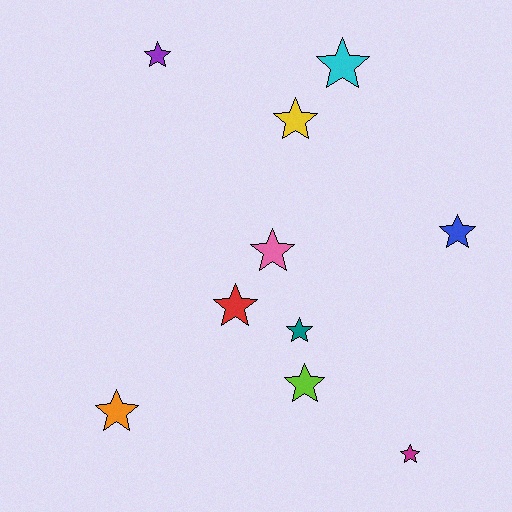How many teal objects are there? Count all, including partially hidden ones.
There is 1 teal object.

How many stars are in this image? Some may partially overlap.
There are 10 stars.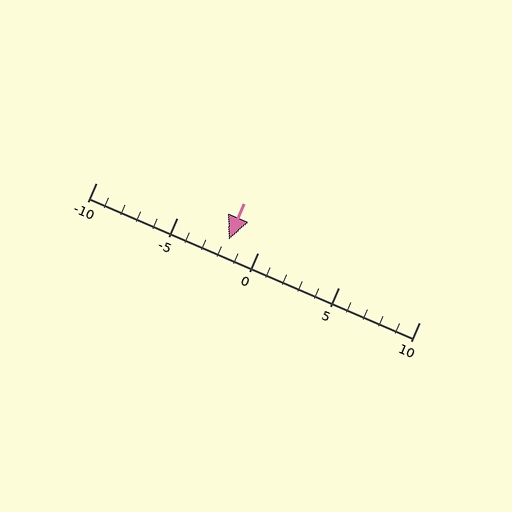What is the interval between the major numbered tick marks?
The major tick marks are spaced 5 units apart.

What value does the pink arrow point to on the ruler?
The pink arrow points to approximately -2.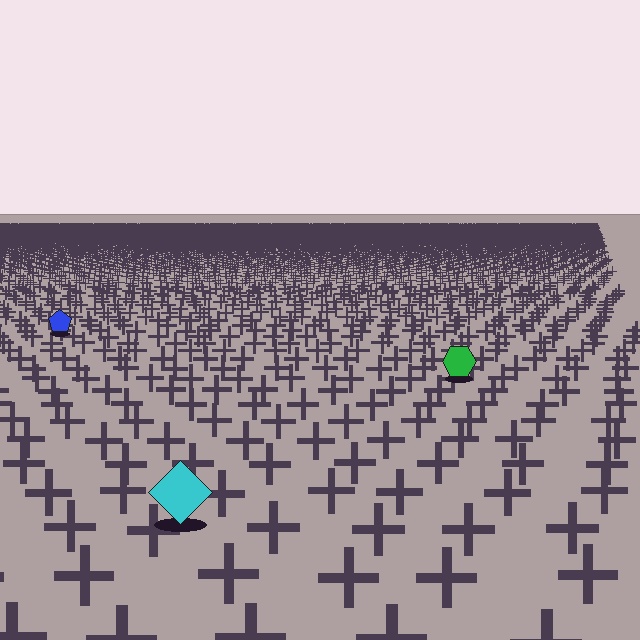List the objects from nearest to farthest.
From nearest to farthest: the cyan diamond, the green hexagon, the blue pentagon.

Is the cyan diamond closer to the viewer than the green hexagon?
Yes. The cyan diamond is closer — you can tell from the texture gradient: the ground texture is coarser near it.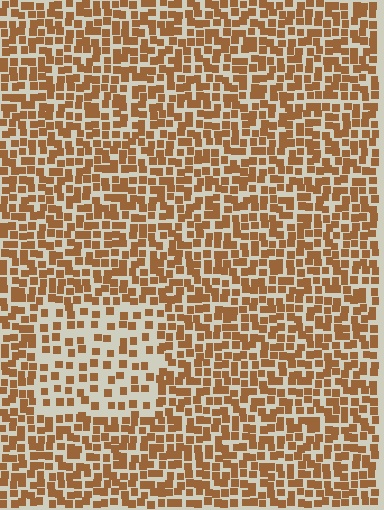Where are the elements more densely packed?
The elements are more densely packed outside the rectangle boundary.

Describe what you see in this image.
The image contains small brown elements arranged at two different densities. A rectangle-shaped region is visible where the elements are less densely packed than the surrounding area.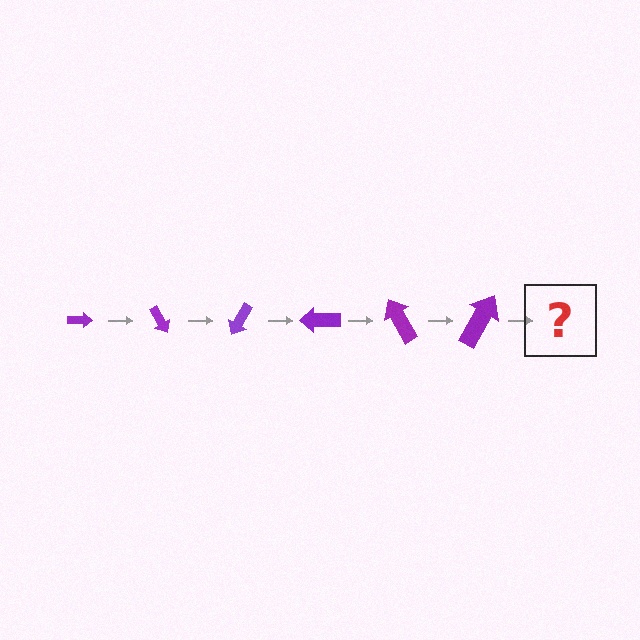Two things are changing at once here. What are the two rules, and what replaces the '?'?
The two rules are that the arrow grows larger each step and it rotates 60 degrees each step. The '?' should be an arrow, larger than the previous one and rotated 360 degrees from the start.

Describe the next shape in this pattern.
It should be an arrow, larger than the previous one and rotated 360 degrees from the start.